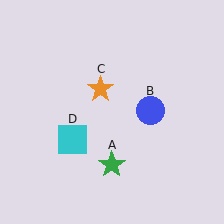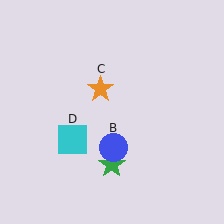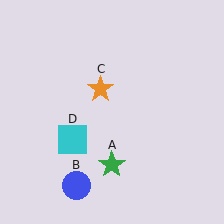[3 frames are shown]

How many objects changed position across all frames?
1 object changed position: blue circle (object B).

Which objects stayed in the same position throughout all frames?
Green star (object A) and orange star (object C) and cyan square (object D) remained stationary.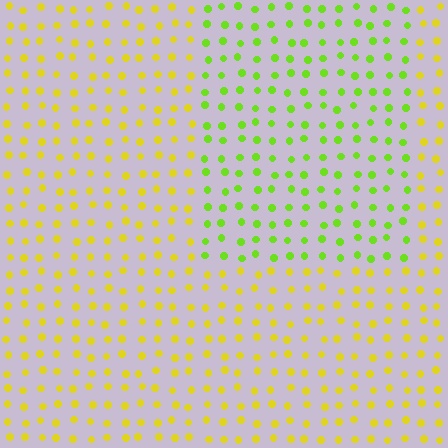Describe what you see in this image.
The image is filled with small yellow elements in a uniform arrangement. A rectangle-shaped region is visible where the elements are tinted to a slightly different hue, forming a subtle color boundary.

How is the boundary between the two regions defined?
The boundary is defined purely by a slight shift in hue (about 40 degrees). Spacing, size, and orientation are identical on both sides.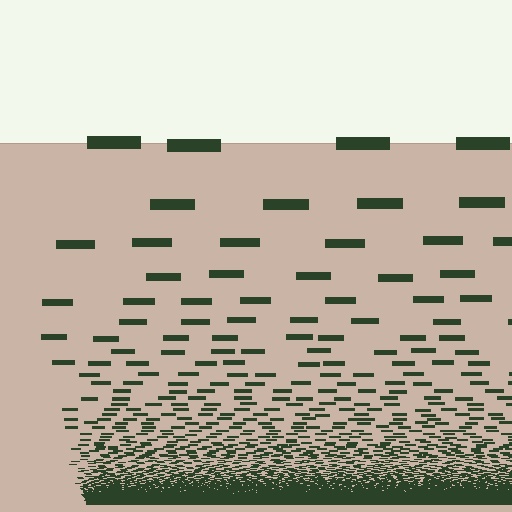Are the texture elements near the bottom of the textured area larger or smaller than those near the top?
Smaller. The gradient is inverted — elements near the bottom are smaller and denser.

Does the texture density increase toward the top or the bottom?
Density increases toward the bottom.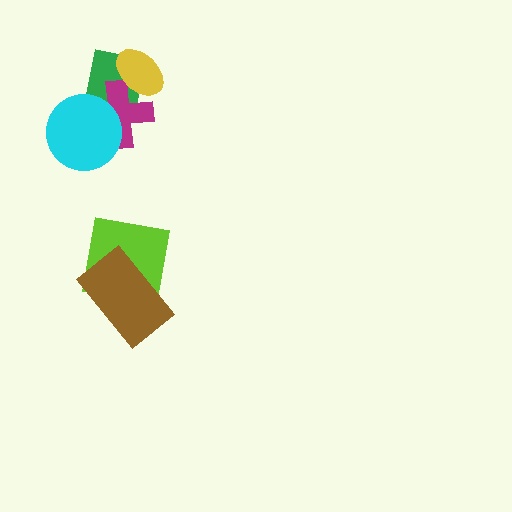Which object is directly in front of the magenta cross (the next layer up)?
The yellow ellipse is directly in front of the magenta cross.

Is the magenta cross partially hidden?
Yes, it is partially covered by another shape.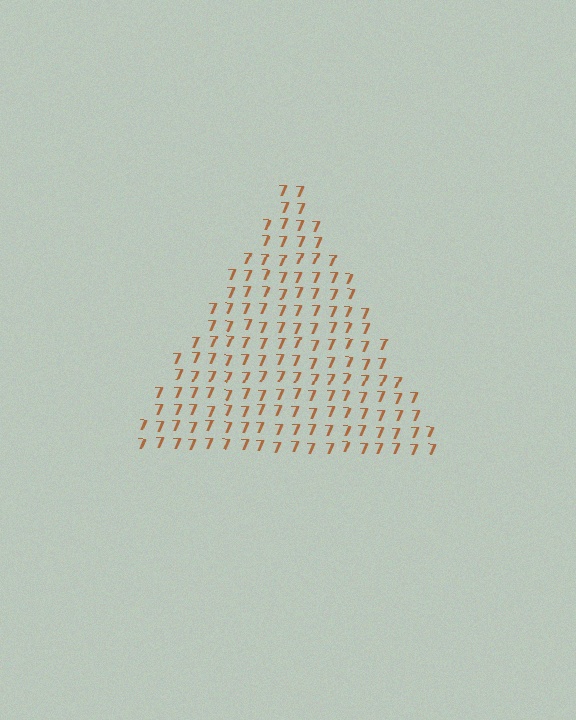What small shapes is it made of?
It is made of small digit 7's.